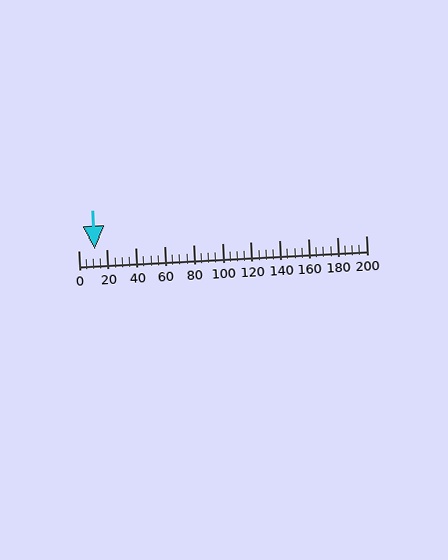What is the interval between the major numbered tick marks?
The major tick marks are spaced 20 units apart.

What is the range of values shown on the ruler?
The ruler shows values from 0 to 200.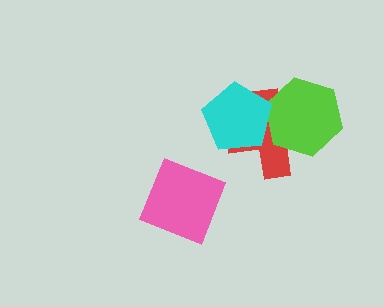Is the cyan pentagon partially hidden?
No, no other shape covers it.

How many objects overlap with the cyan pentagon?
2 objects overlap with the cyan pentagon.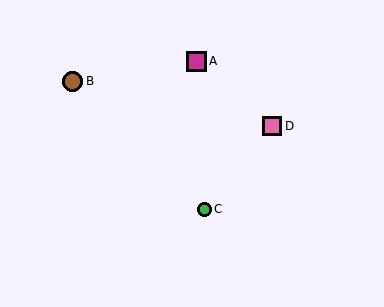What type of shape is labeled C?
Shape C is a green circle.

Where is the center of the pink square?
The center of the pink square is at (272, 126).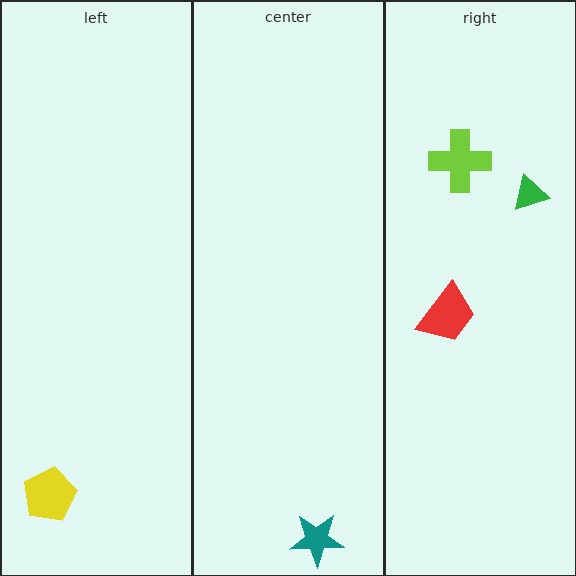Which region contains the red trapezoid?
The right region.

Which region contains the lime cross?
The right region.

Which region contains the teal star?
The center region.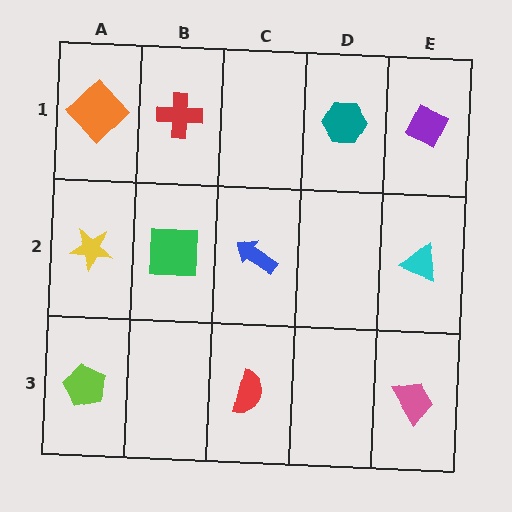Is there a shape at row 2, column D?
No, that cell is empty.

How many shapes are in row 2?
4 shapes.